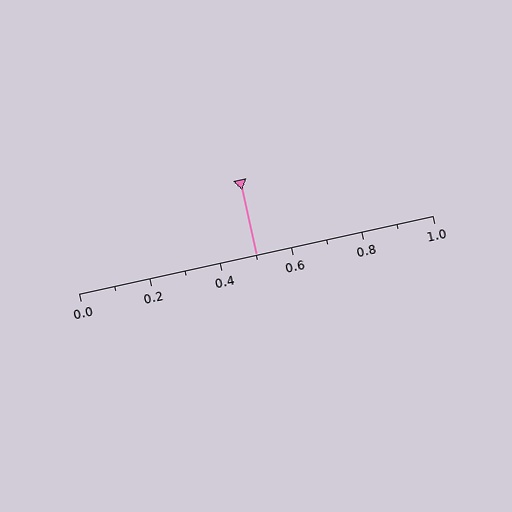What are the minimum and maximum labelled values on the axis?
The axis runs from 0.0 to 1.0.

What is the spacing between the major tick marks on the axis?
The major ticks are spaced 0.2 apart.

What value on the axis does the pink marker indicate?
The marker indicates approximately 0.5.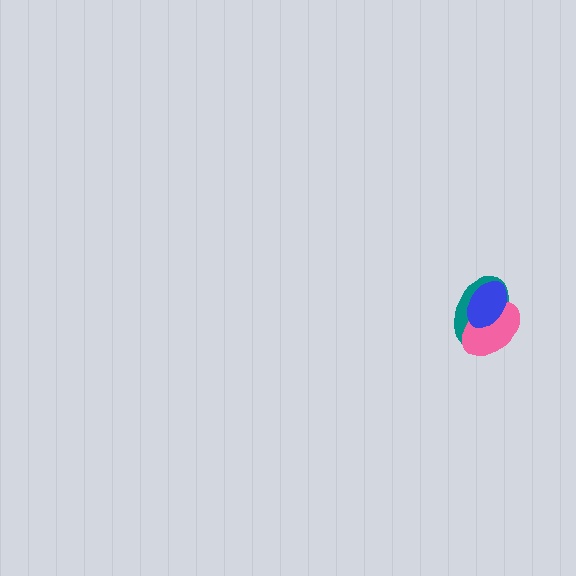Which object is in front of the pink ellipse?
The blue ellipse is in front of the pink ellipse.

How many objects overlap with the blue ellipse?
2 objects overlap with the blue ellipse.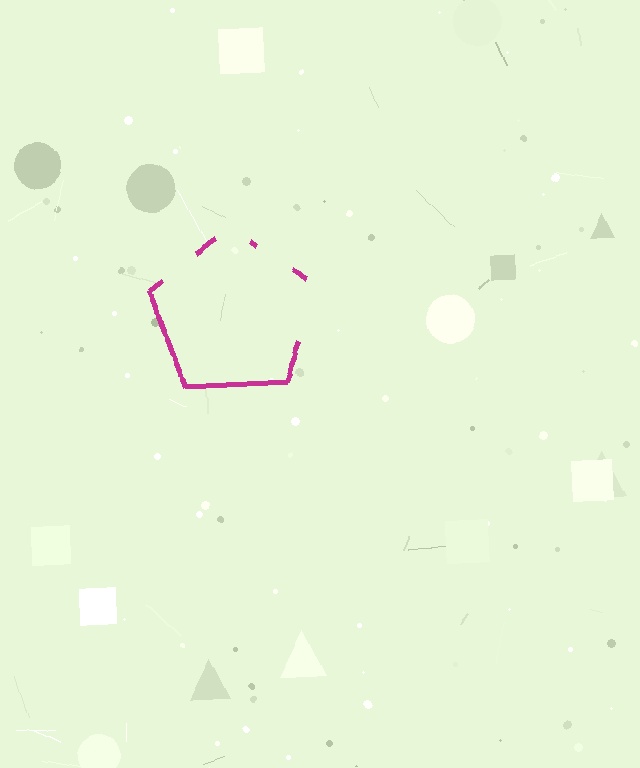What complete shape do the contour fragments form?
The contour fragments form a pentagon.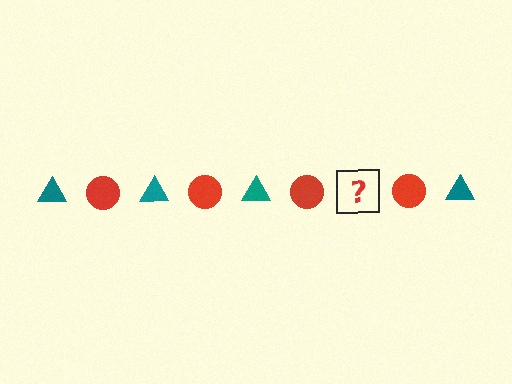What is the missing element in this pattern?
The missing element is a teal triangle.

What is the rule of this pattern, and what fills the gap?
The rule is that the pattern alternates between teal triangle and red circle. The gap should be filled with a teal triangle.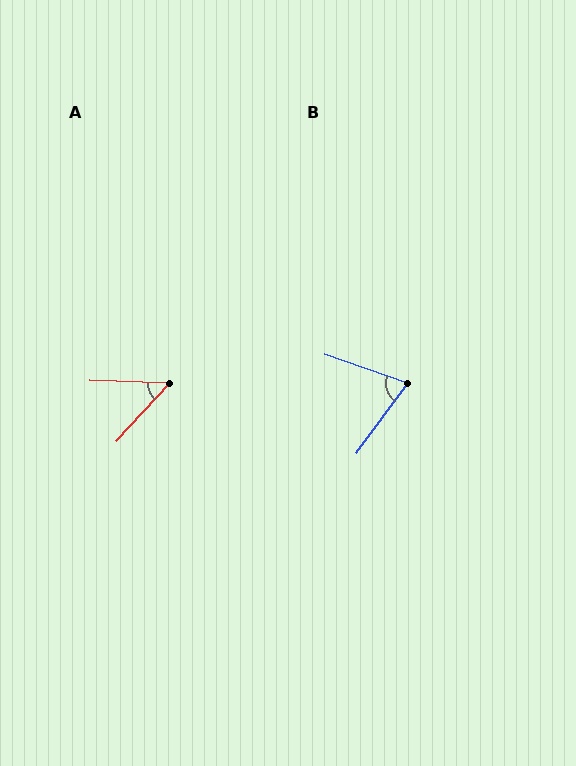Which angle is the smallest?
A, at approximately 49 degrees.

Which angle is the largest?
B, at approximately 73 degrees.